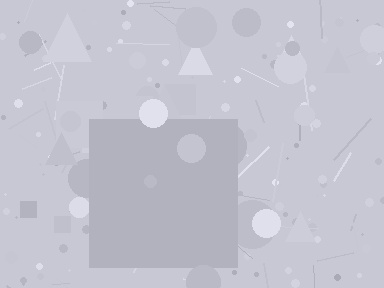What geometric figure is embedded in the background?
A square is embedded in the background.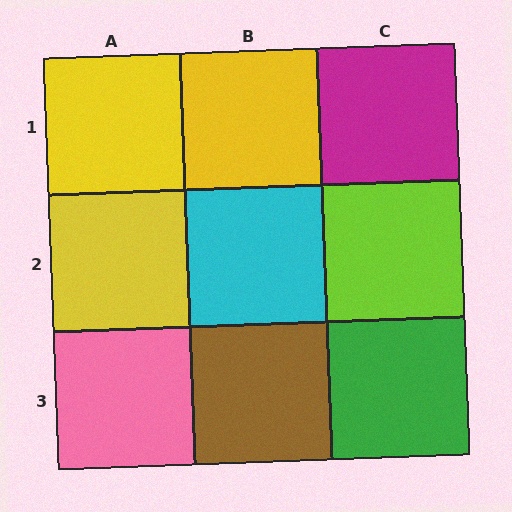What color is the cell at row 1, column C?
Magenta.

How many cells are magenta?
1 cell is magenta.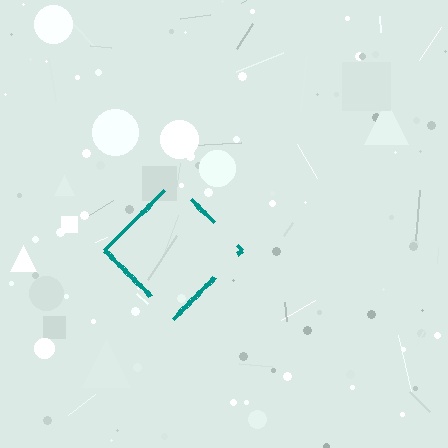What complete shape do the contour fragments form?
The contour fragments form a diamond.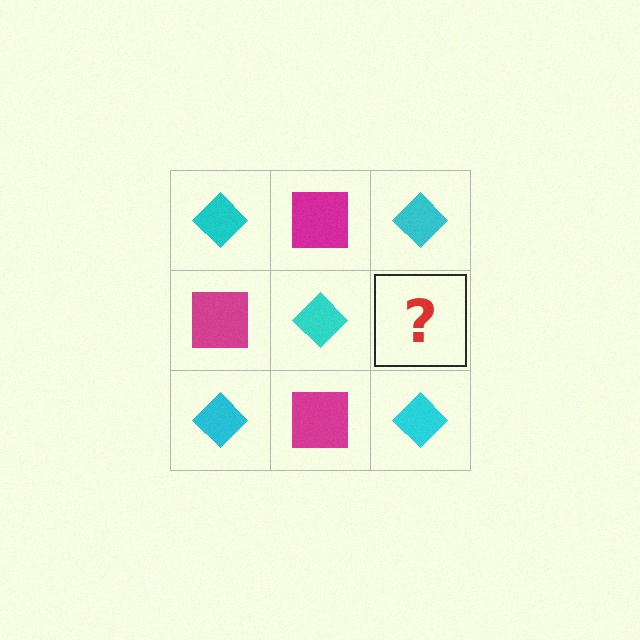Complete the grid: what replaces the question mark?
The question mark should be replaced with a magenta square.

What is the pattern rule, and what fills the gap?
The rule is that it alternates cyan diamond and magenta square in a checkerboard pattern. The gap should be filled with a magenta square.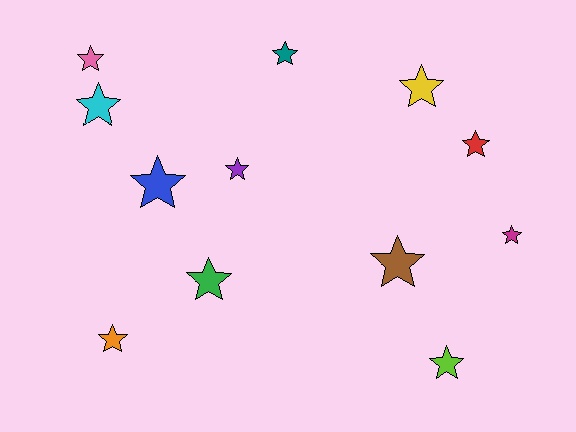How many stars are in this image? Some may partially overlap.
There are 12 stars.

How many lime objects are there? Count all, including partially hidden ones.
There is 1 lime object.